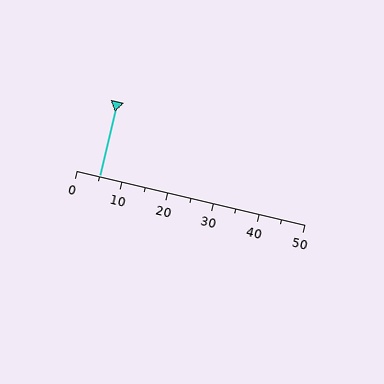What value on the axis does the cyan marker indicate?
The marker indicates approximately 5.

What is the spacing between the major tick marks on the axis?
The major ticks are spaced 10 apart.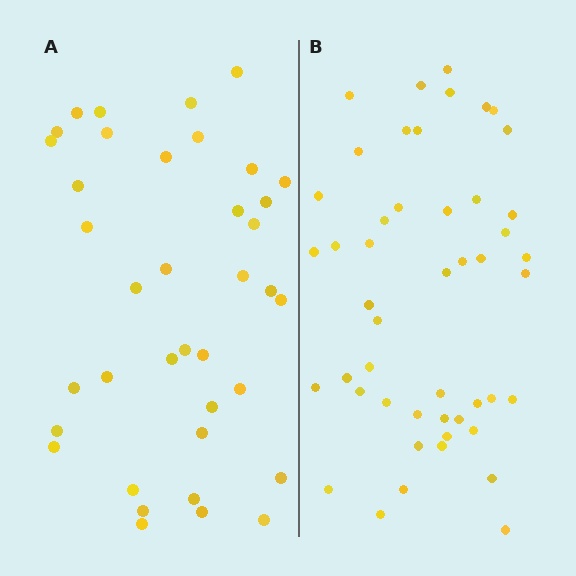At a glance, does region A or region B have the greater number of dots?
Region B (the right region) has more dots.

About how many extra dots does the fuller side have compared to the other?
Region B has roughly 10 or so more dots than region A.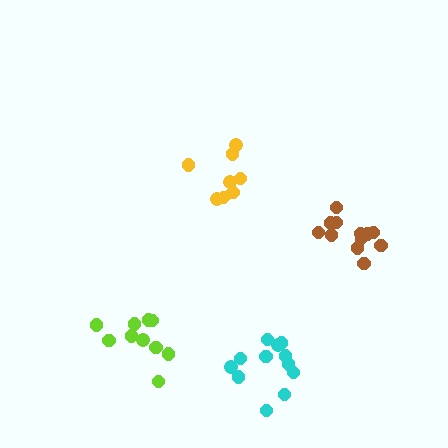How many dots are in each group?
Group 1: 8 dots, Group 2: 12 dots, Group 3: 10 dots, Group 4: 12 dots (42 total).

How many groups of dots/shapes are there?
There are 4 groups.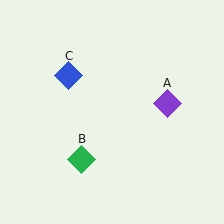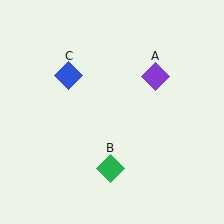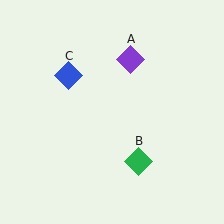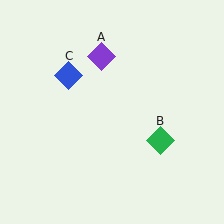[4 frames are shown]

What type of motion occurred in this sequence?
The purple diamond (object A), green diamond (object B) rotated counterclockwise around the center of the scene.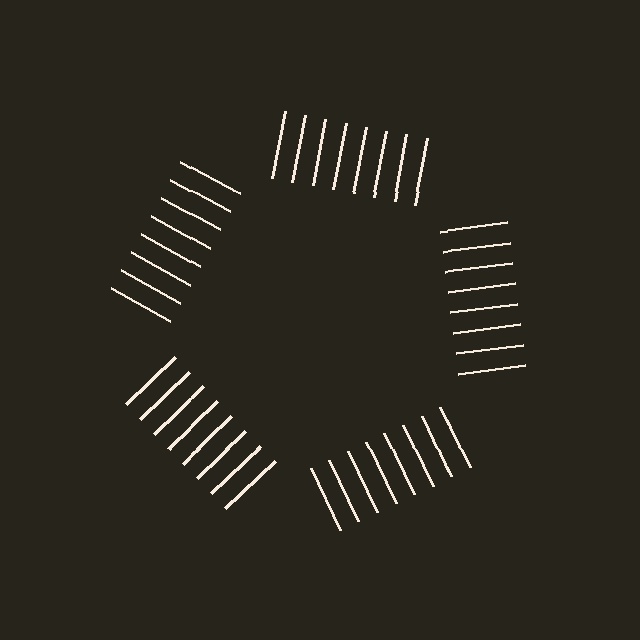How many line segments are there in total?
40 — 8 along each of the 5 edges.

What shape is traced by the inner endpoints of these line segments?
An illusory pentagon — the line segments terminate on its edges but no continuous stroke is drawn.